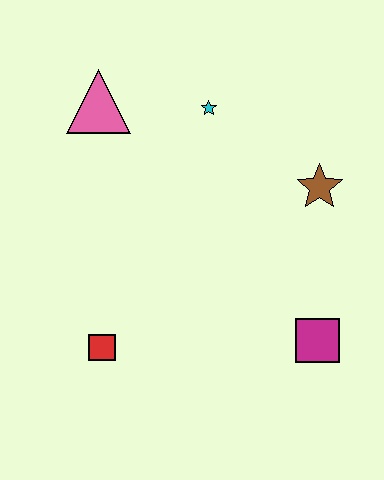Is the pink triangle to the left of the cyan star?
Yes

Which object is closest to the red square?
The magenta square is closest to the red square.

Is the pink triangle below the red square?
No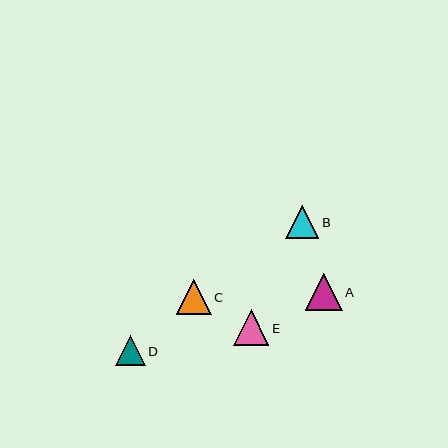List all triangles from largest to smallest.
From largest to smallest: A, E, C, B, D.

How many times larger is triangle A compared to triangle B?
Triangle A is approximately 1.1 times the size of triangle B.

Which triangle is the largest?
Triangle A is the largest with a size of approximately 37 pixels.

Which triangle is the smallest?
Triangle D is the smallest with a size of approximately 30 pixels.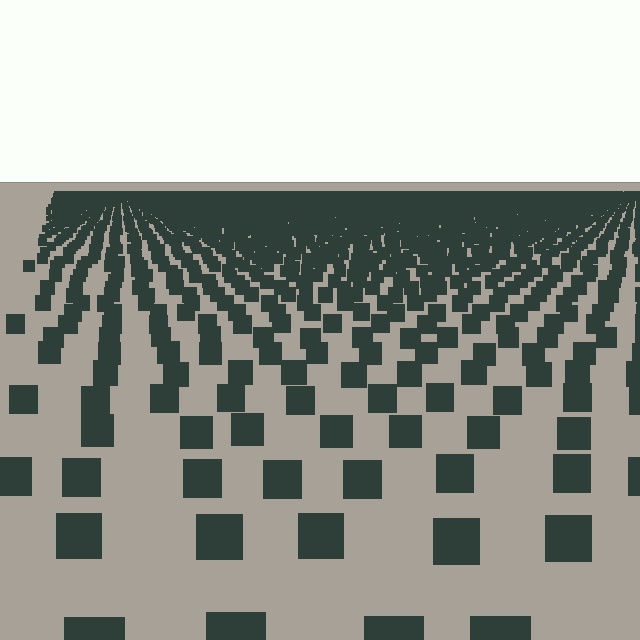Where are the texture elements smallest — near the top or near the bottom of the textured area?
Near the top.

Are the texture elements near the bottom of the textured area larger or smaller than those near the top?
Larger. Near the bottom, elements are closer to the viewer and appear at a bigger on-screen size.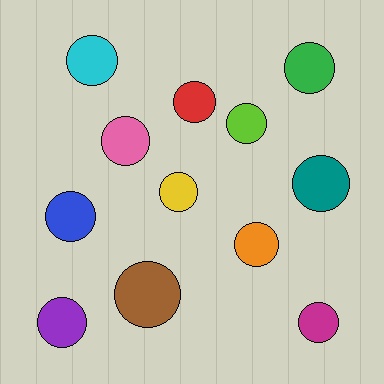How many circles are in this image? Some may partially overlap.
There are 12 circles.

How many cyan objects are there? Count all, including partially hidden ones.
There is 1 cyan object.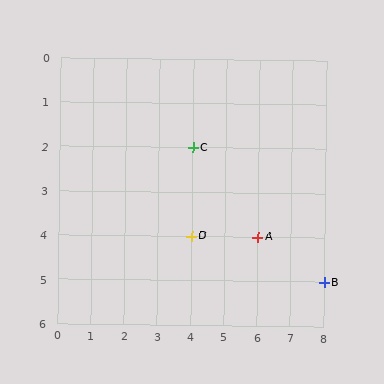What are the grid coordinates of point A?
Point A is at grid coordinates (6, 4).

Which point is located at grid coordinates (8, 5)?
Point B is at (8, 5).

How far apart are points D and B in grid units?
Points D and B are 4 columns and 1 row apart (about 4.1 grid units diagonally).